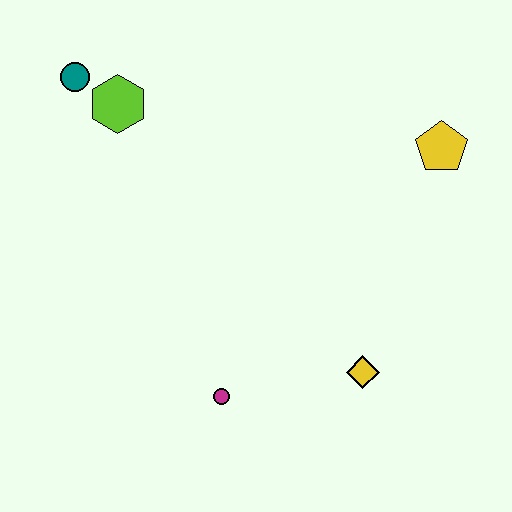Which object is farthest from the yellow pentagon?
The teal circle is farthest from the yellow pentagon.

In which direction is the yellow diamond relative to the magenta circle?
The yellow diamond is to the right of the magenta circle.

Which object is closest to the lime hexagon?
The teal circle is closest to the lime hexagon.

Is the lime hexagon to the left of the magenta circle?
Yes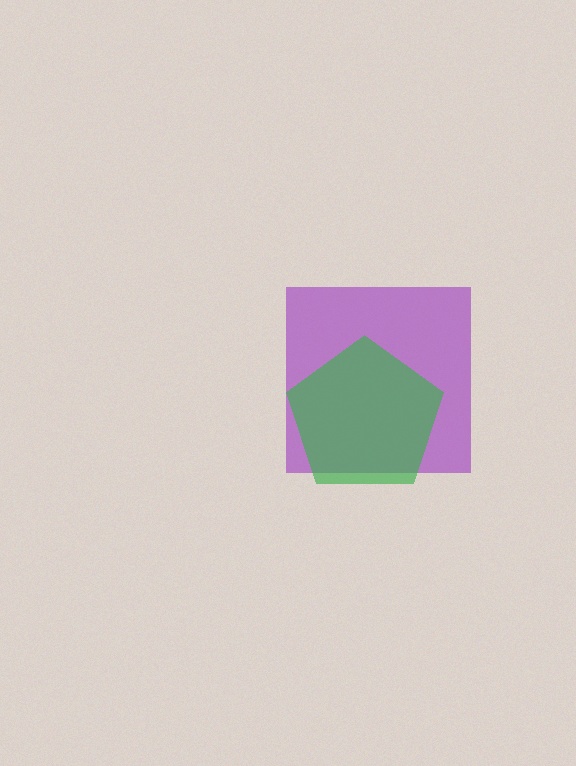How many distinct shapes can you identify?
There are 2 distinct shapes: a purple square, a green pentagon.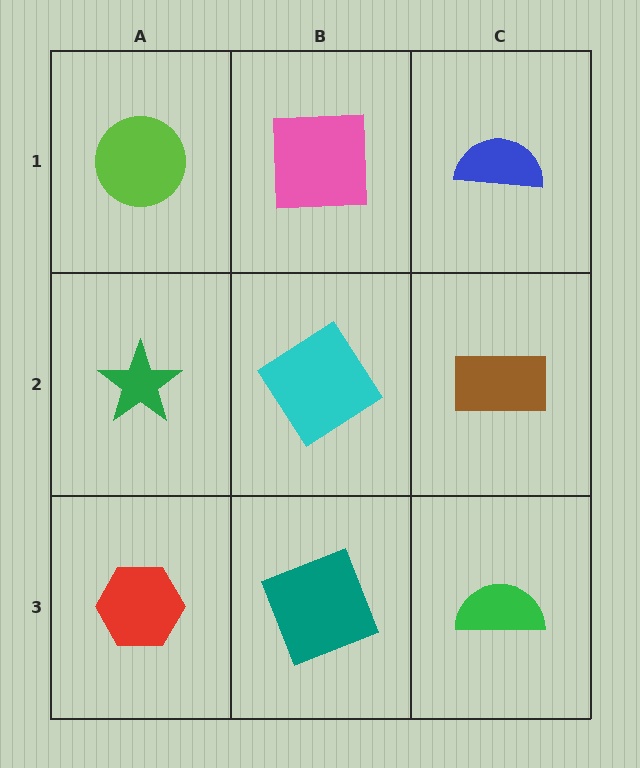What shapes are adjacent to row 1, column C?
A brown rectangle (row 2, column C), a pink square (row 1, column B).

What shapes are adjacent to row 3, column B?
A cyan diamond (row 2, column B), a red hexagon (row 3, column A), a green semicircle (row 3, column C).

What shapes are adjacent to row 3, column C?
A brown rectangle (row 2, column C), a teal square (row 3, column B).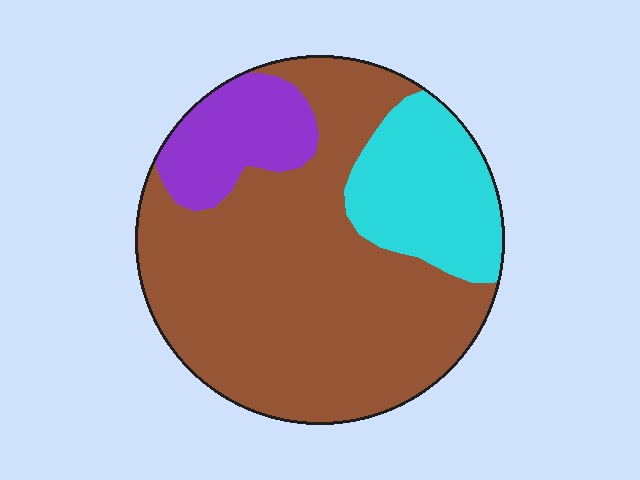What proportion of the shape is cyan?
Cyan covers 20% of the shape.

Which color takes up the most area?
Brown, at roughly 65%.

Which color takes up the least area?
Purple, at roughly 15%.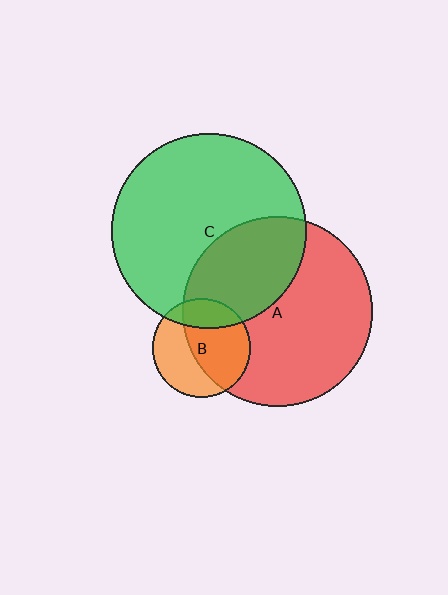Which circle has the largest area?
Circle C (green).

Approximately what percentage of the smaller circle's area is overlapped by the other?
Approximately 35%.